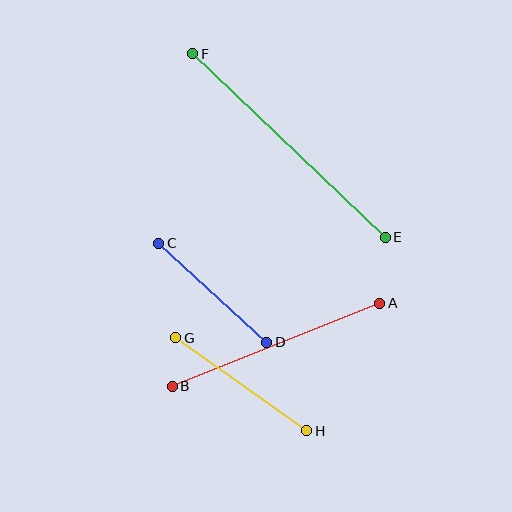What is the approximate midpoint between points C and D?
The midpoint is at approximately (213, 293) pixels.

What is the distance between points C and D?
The distance is approximately 147 pixels.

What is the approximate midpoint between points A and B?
The midpoint is at approximately (276, 345) pixels.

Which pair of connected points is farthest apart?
Points E and F are farthest apart.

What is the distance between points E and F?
The distance is approximately 266 pixels.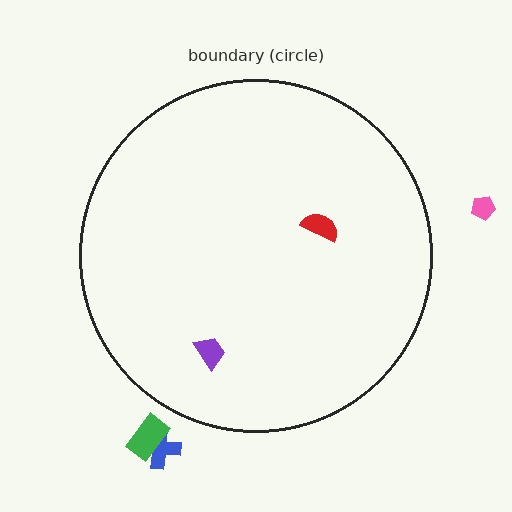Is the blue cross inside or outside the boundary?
Outside.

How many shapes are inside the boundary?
2 inside, 3 outside.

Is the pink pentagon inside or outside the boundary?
Outside.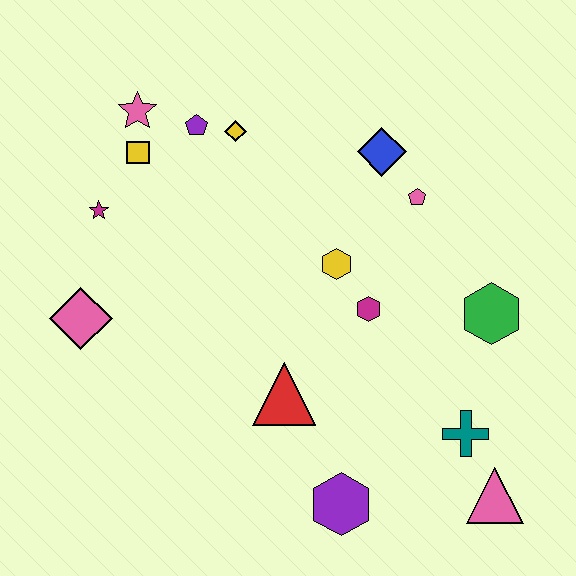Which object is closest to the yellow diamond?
The purple pentagon is closest to the yellow diamond.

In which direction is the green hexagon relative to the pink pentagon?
The green hexagon is below the pink pentagon.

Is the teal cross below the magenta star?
Yes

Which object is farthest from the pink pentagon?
The pink diamond is farthest from the pink pentagon.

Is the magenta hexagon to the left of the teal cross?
Yes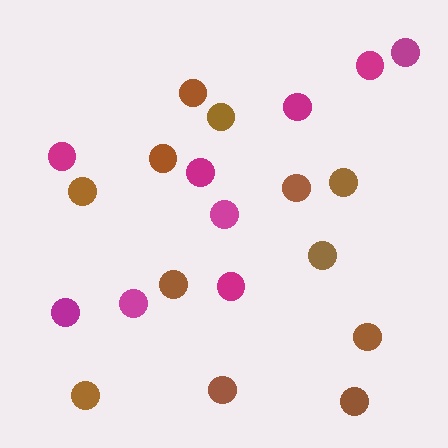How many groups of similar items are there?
There are 2 groups: one group of magenta circles (9) and one group of brown circles (12).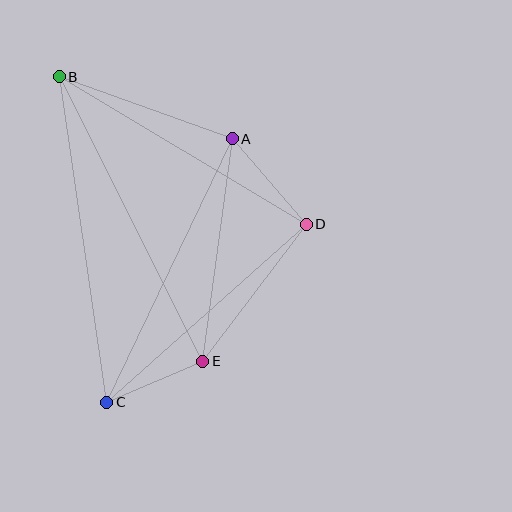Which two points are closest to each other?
Points C and E are closest to each other.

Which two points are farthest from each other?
Points B and C are farthest from each other.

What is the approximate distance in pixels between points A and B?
The distance between A and B is approximately 184 pixels.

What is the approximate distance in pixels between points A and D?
The distance between A and D is approximately 113 pixels.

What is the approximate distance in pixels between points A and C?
The distance between A and C is approximately 292 pixels.